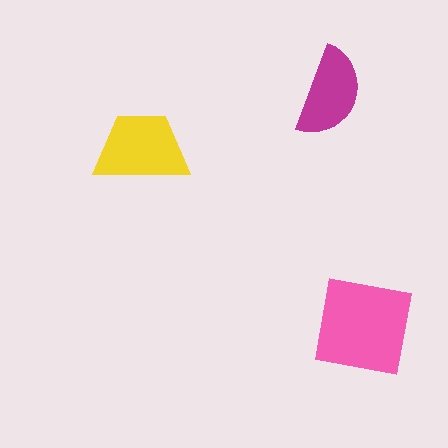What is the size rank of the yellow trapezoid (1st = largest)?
2nd.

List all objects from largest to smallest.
The pink square, the yellow trapezoid, the magenta semicircle.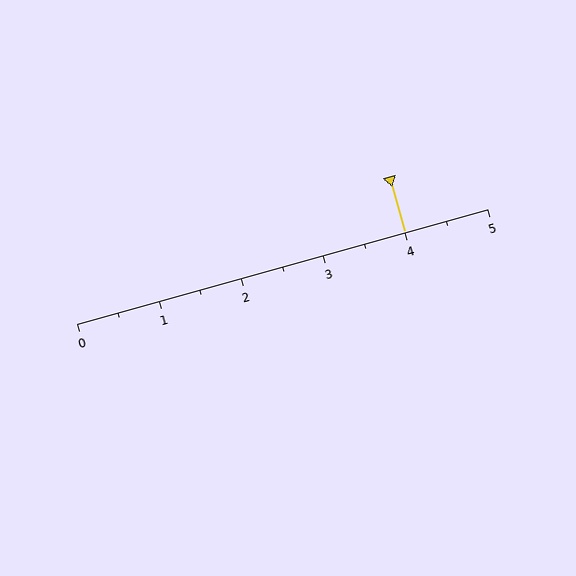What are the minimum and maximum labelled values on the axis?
The axis runs from 0 to 5.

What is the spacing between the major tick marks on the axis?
The major ticks are spaced 1 apart.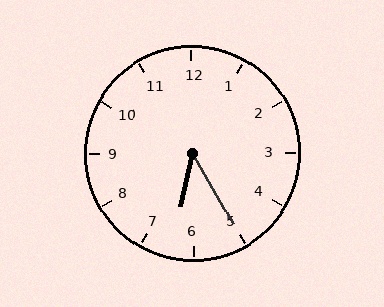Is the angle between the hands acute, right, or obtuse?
It is acute.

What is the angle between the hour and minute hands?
Approximately 42 degrees.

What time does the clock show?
6:25.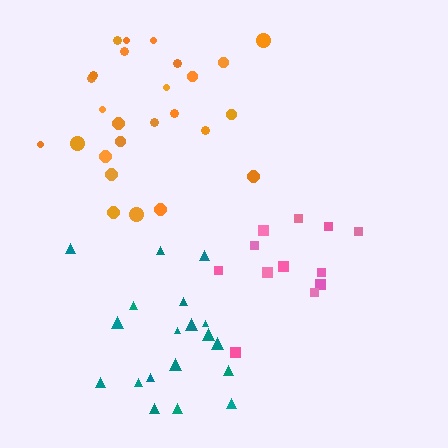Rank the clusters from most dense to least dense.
teal, orange, pink.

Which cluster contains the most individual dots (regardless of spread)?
Orange (26).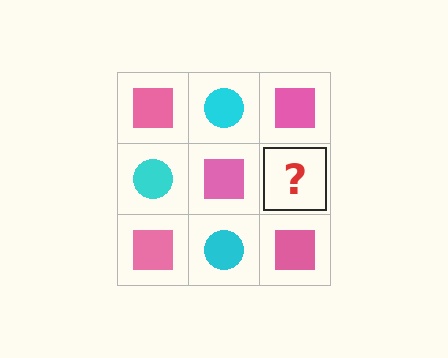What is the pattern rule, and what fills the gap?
The rule is that it alternates pink square and cyan circle in a checkerboard pattern. The gap should be filled with a cyan circle.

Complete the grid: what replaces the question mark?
The question mark should be replaced with a cyan circle.